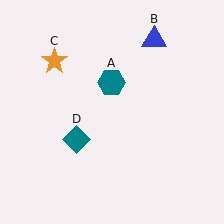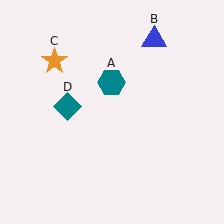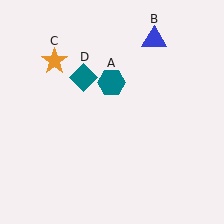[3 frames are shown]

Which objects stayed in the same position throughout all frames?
Teal hexagon (object A) and blue triangle (object B) and orange star (object C) remained stationary.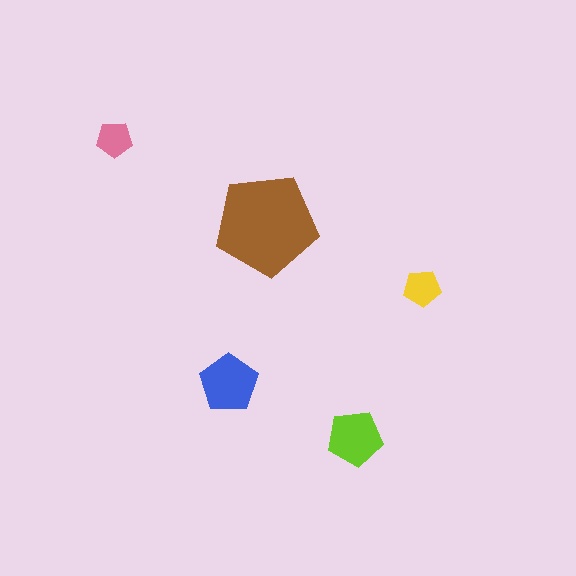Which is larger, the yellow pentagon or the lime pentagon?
The lime one.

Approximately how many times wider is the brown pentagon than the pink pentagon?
About 3 times wider.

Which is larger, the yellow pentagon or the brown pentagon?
The brown one.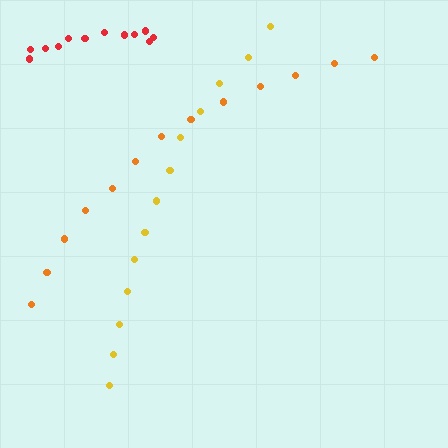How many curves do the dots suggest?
There are 3 distinct paths.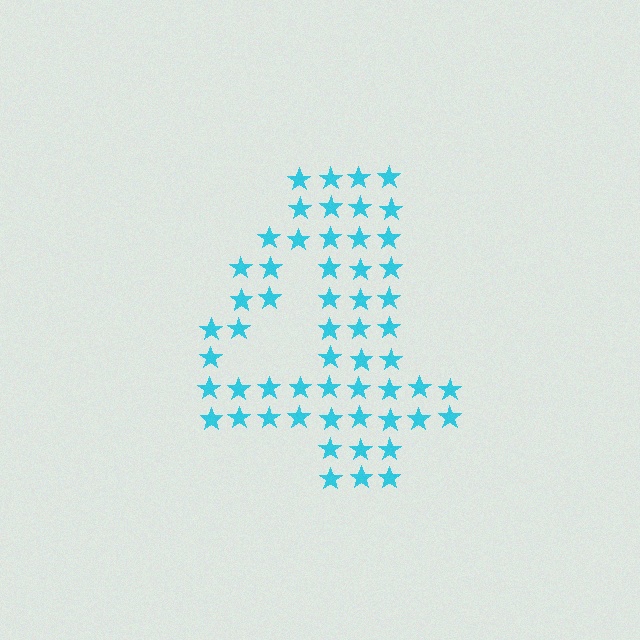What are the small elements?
The small elements are stars.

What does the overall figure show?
The overall figure shows the digit 4.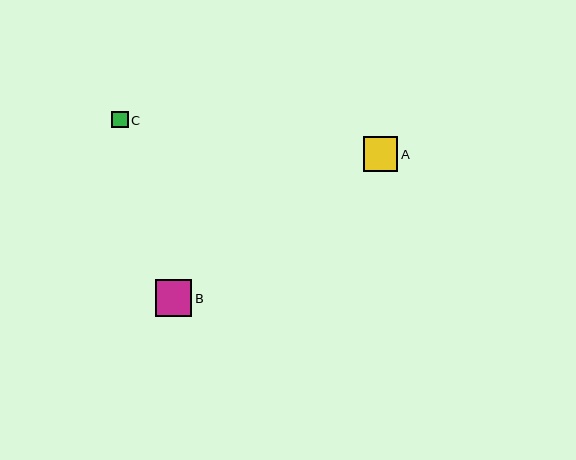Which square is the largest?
Square B is the largest with a size of approximately 37 pixels.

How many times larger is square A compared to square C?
Square A is approximately 2.1 times the size of square C.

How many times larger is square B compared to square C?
Square B is approximately 2.3 times the size of square C.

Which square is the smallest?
Square C is the smallest with a size of approximately 16 pixels.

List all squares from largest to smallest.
From largest to smallest: B, A, C.